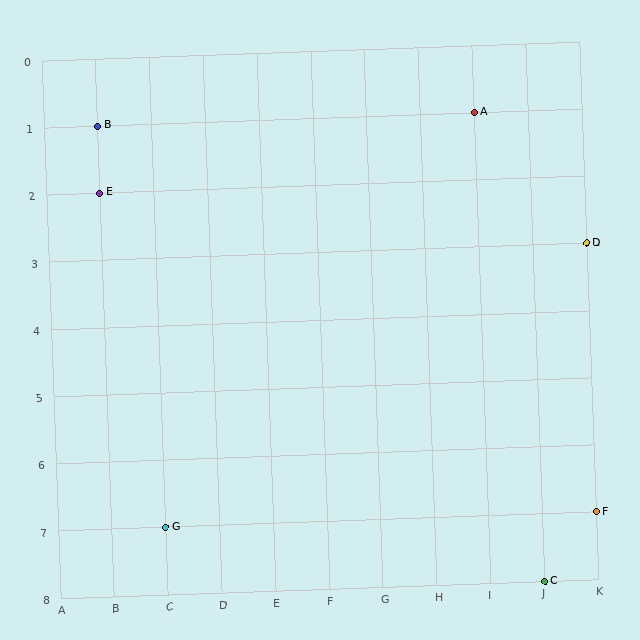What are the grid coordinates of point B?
Point B is at grid coordinates (B, 1).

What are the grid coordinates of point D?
Point D is at grid coordinates (K, 3).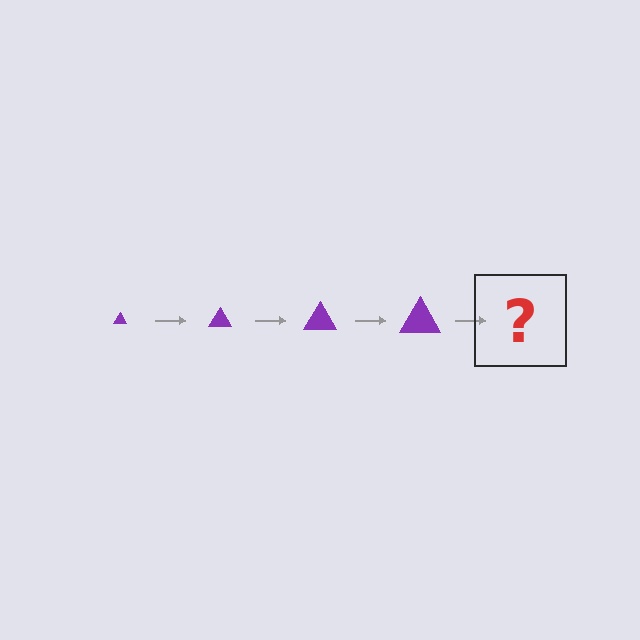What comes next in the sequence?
The next element should be a purple triangle, larger than the previous one.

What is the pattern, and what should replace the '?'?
The pattern is that the triangle gets progressively larger each step. The '?' should be a purple triangle, larger than the previous one.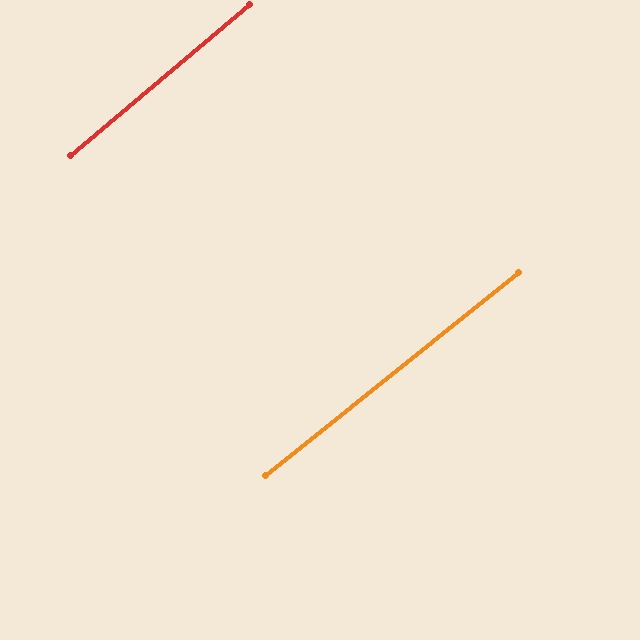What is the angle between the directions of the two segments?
Approximately 1 degree.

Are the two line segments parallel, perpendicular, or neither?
Parallel — their directions differ by only 1.5°.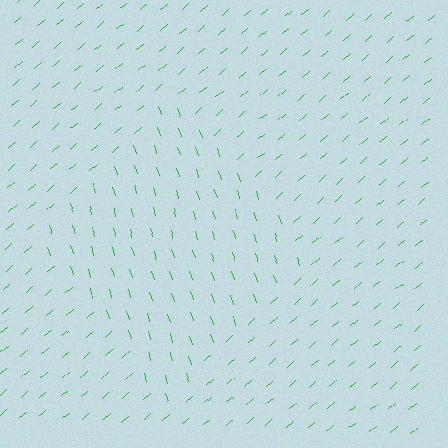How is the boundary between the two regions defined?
The boundary is defined purely by a change in line orientation (approximately 67 degrees difference). All lines are the same color and thickness.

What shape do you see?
I see a diamond.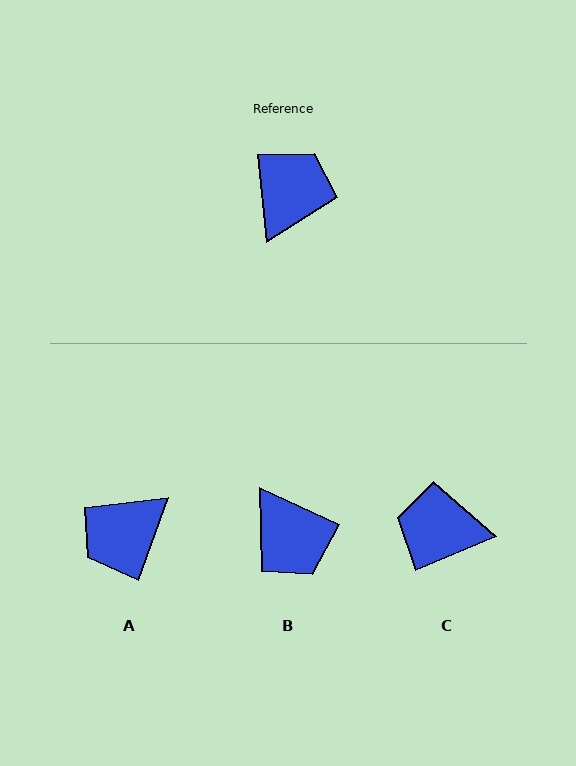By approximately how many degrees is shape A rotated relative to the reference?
Approximately 155 degrees counter-clockwise.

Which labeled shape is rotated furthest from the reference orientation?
A, about 155 degrees away.